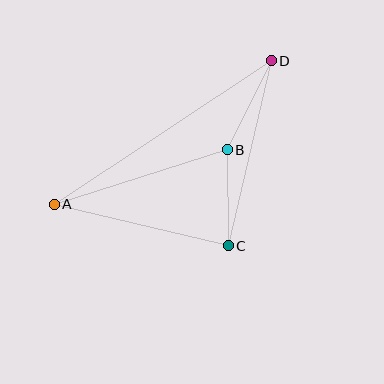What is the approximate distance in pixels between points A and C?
The distance between A and C is approximately 179 pixels.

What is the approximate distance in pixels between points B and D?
The distance between B and D is approximately 99 pixels.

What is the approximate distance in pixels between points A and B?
The distance between A and B is approximately 181 pixels.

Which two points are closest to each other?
Points B and C are closest to each other.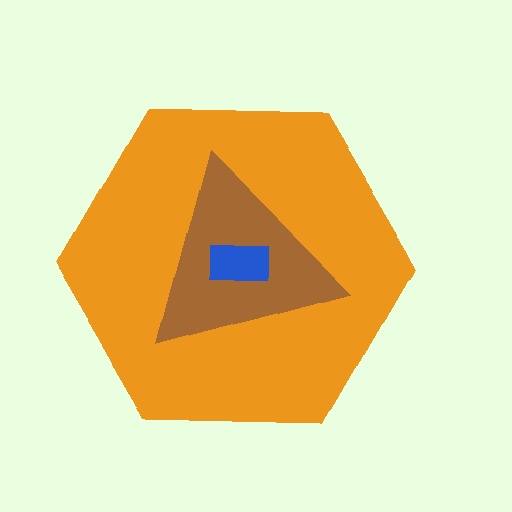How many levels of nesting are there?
3.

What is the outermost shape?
The orange hexagon.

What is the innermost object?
The blue rectangle.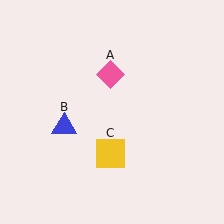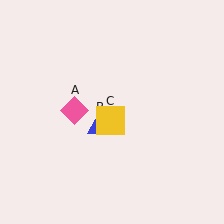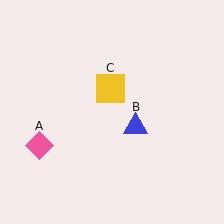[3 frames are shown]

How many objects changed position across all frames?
3 objects changed position: pink diamond (object A), blue triangle (object B), yellow square (object C).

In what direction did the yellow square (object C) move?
The yellow square (object C) moved up.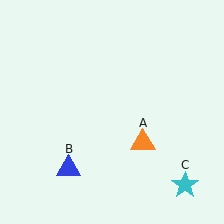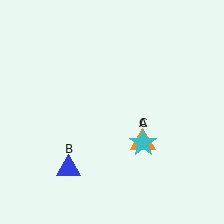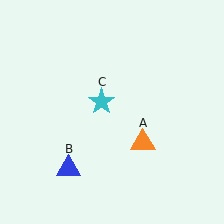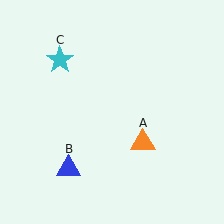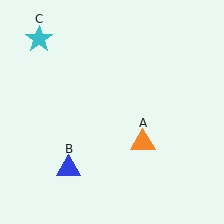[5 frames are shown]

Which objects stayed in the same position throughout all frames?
Orange triangle (object A) and blue triangle (object B) remained stationary.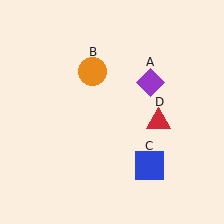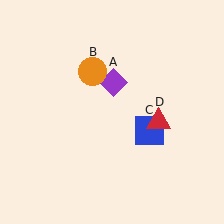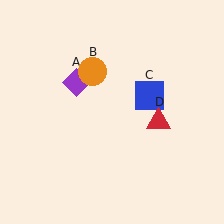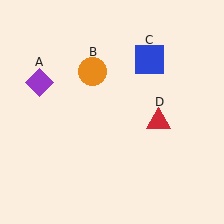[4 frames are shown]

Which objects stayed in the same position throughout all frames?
Orange circle (object B) and red triangle (object D) remained stationary.